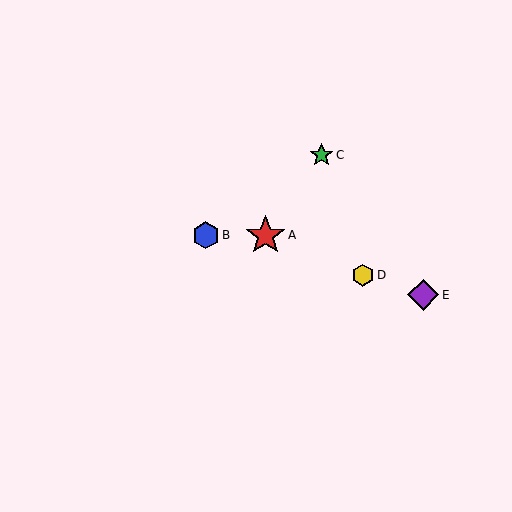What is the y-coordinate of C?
Object C is at y≈155.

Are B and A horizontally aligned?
Yes, both are at y≈235.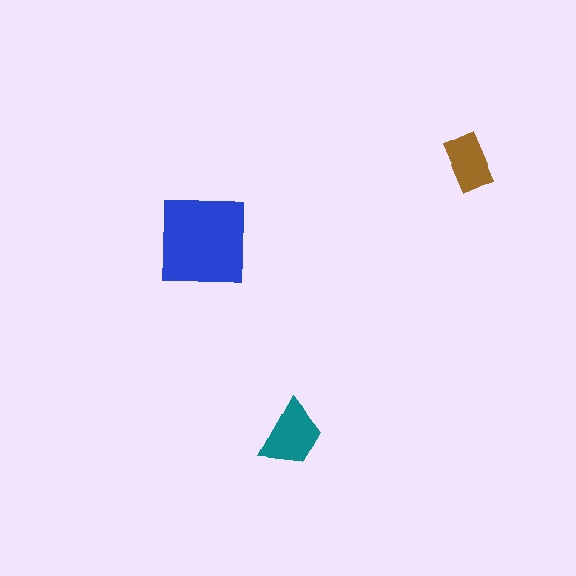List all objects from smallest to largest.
The brown rectangle, the teal trapezoid, the blue square.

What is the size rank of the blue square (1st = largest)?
1st.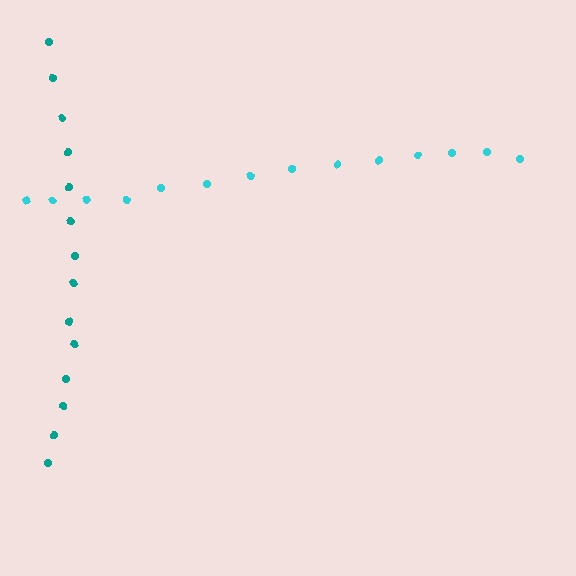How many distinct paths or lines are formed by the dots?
There are 2 distinct paths.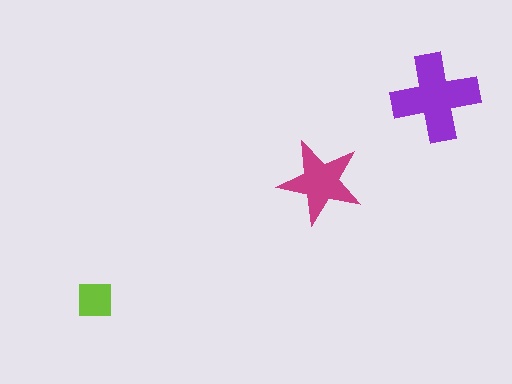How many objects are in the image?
There are 3 objects in the image.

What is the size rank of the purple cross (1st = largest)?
1st.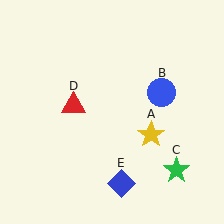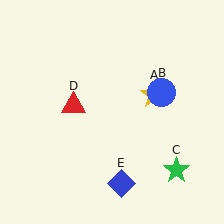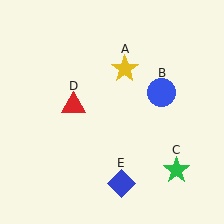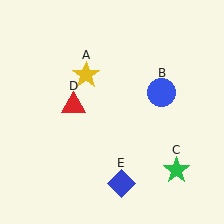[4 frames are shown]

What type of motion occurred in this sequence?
The yellow star (object A) rotated counterclockwise around the center of the scene.